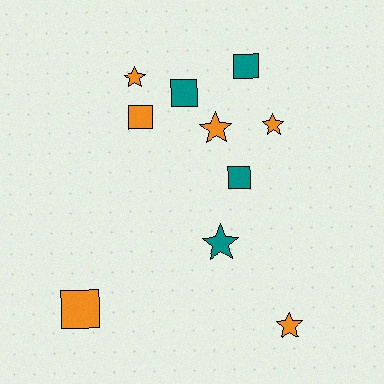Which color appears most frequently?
Orange, with 6 objects.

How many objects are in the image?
There are 10 objects.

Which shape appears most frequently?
Star, with 5 objects.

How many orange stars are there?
There are 4 orange stars.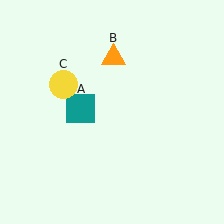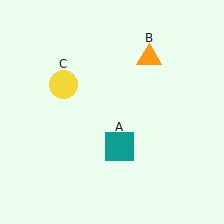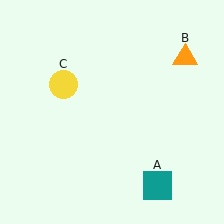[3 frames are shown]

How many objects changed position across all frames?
2 objects changed position: teal square (object A), orange triangle (object B).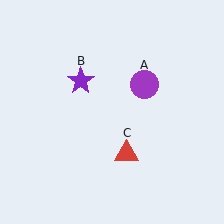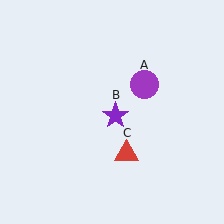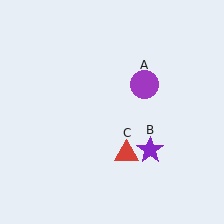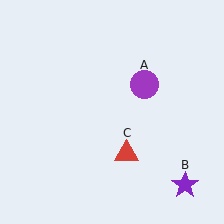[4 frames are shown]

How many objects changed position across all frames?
1 object changed position: purple star (object B).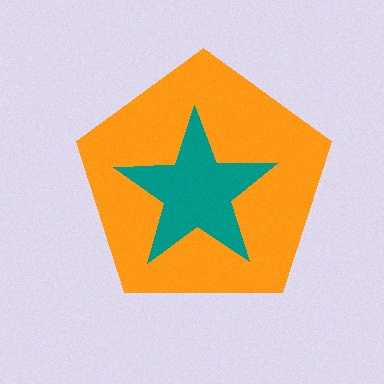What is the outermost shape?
The orange pentagon.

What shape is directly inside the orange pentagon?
The teal star.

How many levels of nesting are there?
2.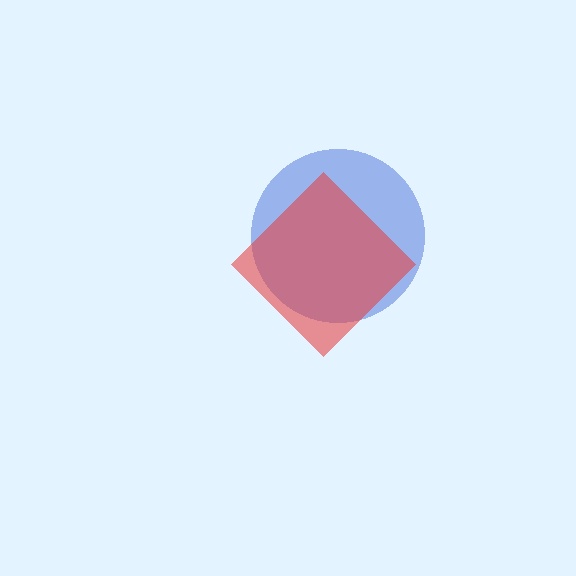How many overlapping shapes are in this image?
There are 2 overlapping shapes in the image.